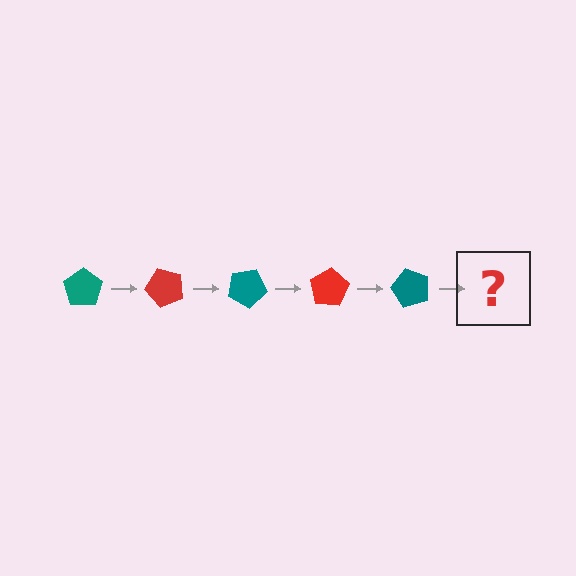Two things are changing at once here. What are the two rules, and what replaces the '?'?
The two rules are that it rotates 50 degrees each step and the color cycles through teal and red. The '?' should be a red pentagon, rotated 250 degrees from the start.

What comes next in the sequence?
The next element should be a red pentagon, rotated 250 degrees from the start.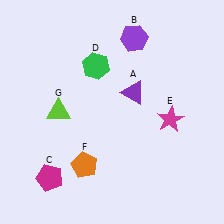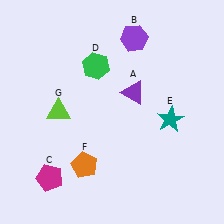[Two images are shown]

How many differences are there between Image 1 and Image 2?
There is 1 difference between the two images.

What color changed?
The star (E) changed from magenta in Image 1 to teal in Image 2.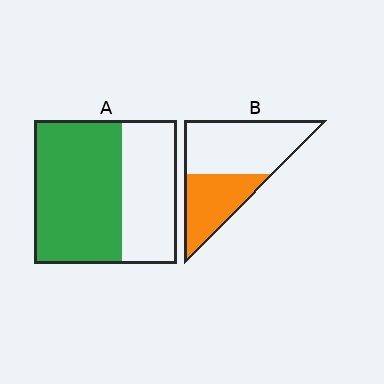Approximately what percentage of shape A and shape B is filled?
A is approximately 60% and B is approximately 40%.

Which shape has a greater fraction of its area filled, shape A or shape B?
Shape A.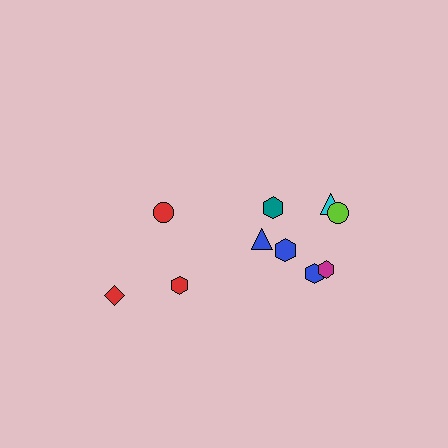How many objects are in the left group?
There are 3 objects.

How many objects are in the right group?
There are 7 objects.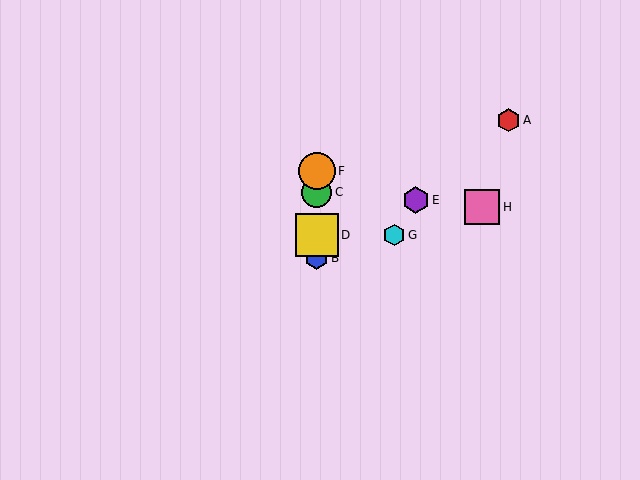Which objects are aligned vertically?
Objects B, C, D, F are aligned vertically.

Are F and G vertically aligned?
No, F is at x≈317 and G is at x≈394.